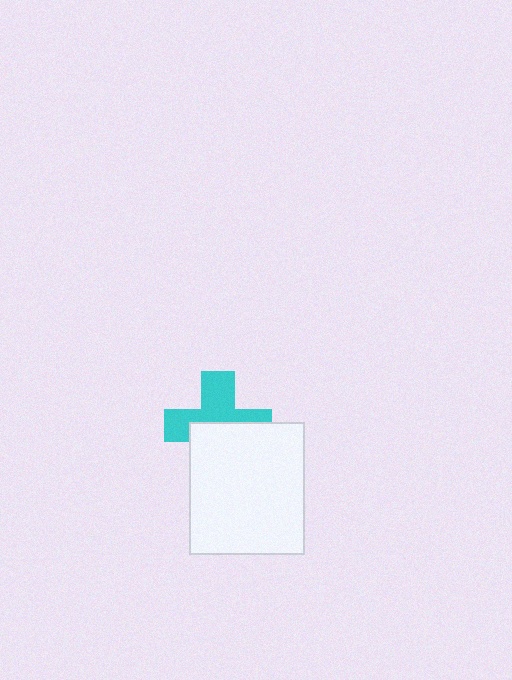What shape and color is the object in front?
The object in front is a white rectangle.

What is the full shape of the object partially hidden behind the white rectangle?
The partially hidden object is a cyan cross.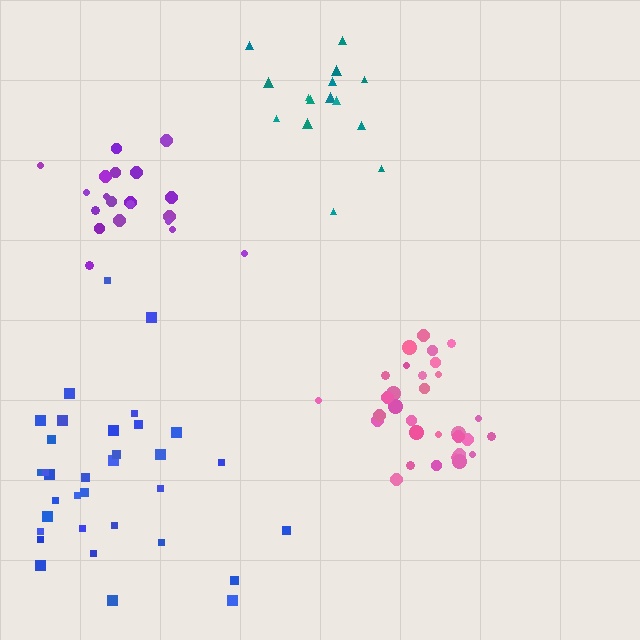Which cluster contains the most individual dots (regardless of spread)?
Blue (34).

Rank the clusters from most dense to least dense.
pink, purple, blue, teal.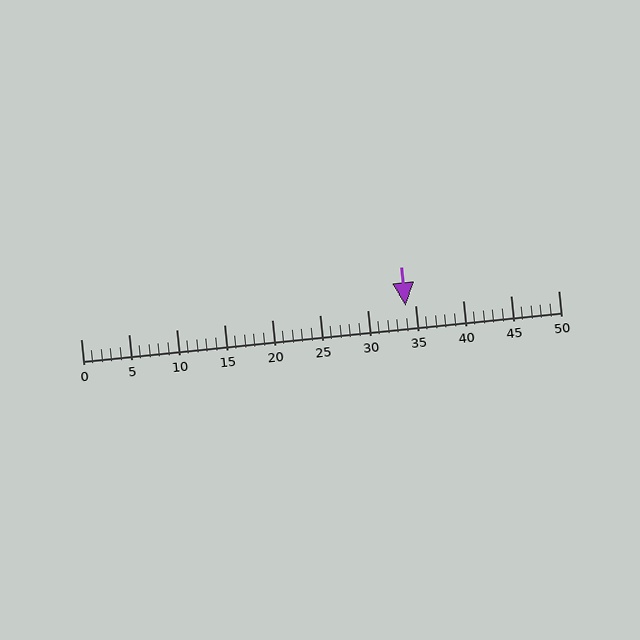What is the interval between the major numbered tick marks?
The major tick marks are spaced 5 units apart.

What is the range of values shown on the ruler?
The ruler shows values from 0 to 50.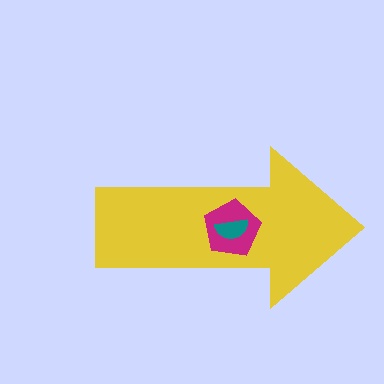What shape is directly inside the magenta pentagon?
The teal semicircle.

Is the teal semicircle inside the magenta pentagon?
Yes.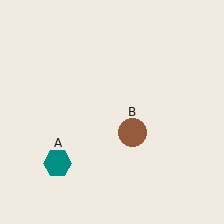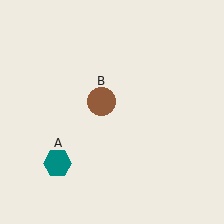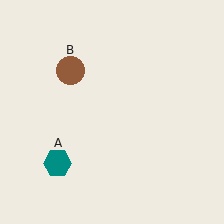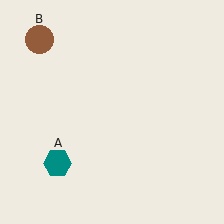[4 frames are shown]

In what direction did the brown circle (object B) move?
The brown circle (object B) moved up and to the left.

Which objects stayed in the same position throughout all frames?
Teal hexagon (object A) remained stationary.